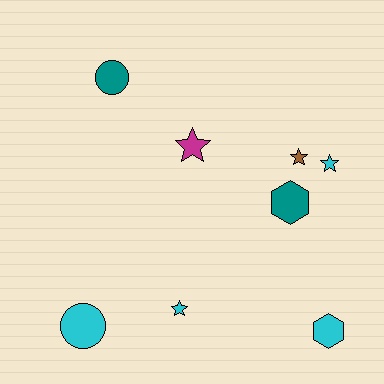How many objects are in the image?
There are 8 objects.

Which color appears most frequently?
Cyan, with 4 objects.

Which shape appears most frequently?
Star, with 4 objects.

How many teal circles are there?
There is 1 teal circle.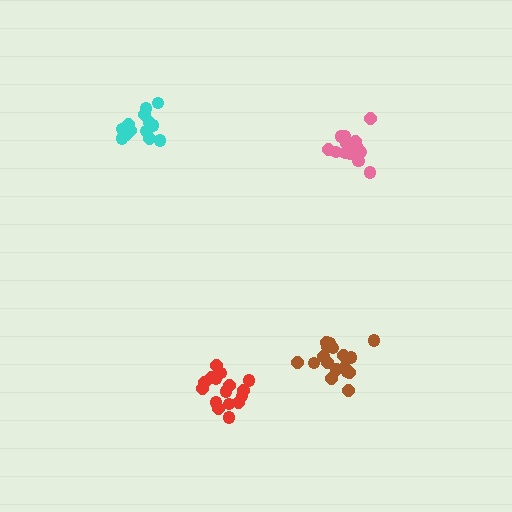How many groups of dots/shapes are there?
There are 4 groups.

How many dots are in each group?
Group 1: 14 dots, Group 2: 17 dots, Group 3: 16 dots, Group 4: 16 dots (63 total).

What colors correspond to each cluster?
The clusters are colored: cyan, brown, pink, red.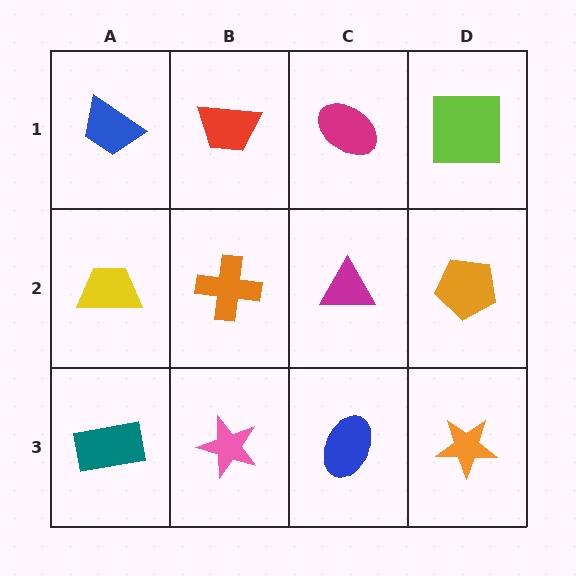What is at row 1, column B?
A red trapezoid.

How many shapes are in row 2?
4 shapes.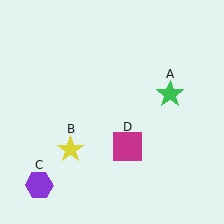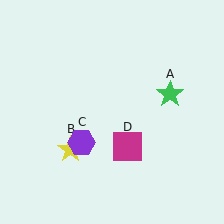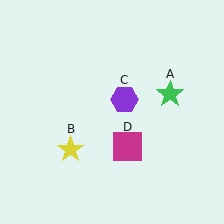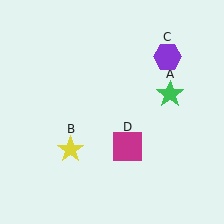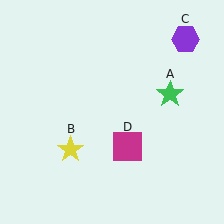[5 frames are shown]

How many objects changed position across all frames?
1 object changed position: purple hexagon (object C).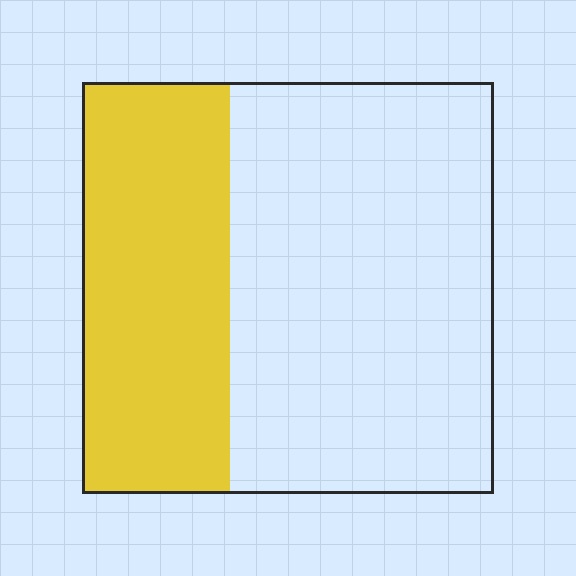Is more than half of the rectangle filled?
No.